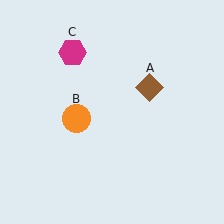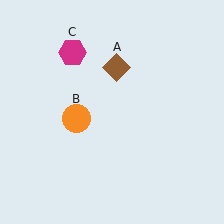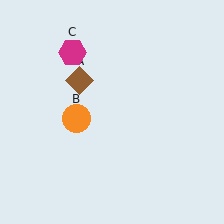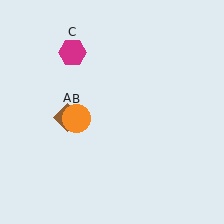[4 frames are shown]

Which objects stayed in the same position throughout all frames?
Orange circle (object B) and magenta hexagon (object C) remained stationary.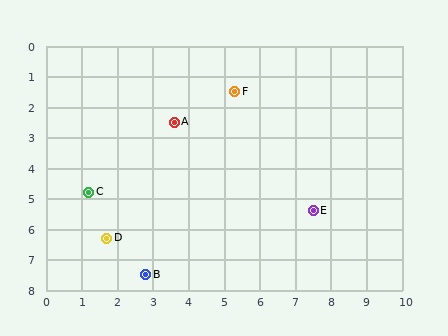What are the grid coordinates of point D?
Point D is at approximately (1.7, 6.3).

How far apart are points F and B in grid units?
Points F and B are about 6.5 grid units apart.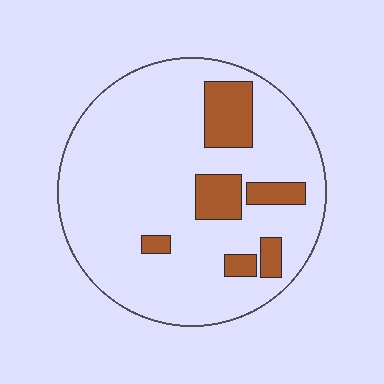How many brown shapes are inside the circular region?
6.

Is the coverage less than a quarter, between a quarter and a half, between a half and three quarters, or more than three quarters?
Less than a quarter.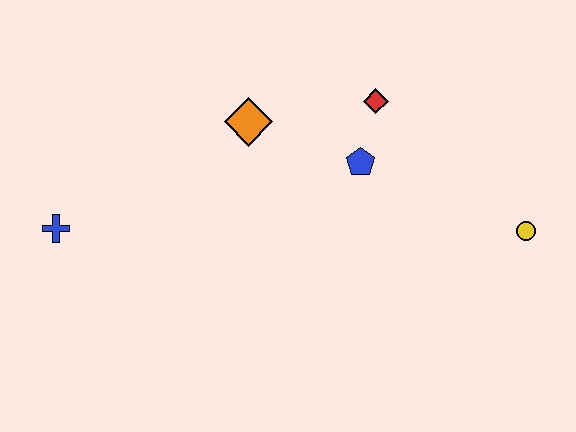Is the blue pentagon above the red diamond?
No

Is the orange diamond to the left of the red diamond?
Yes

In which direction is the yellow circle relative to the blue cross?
The yellow circle is to the right of the blue cross.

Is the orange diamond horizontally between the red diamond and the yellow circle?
No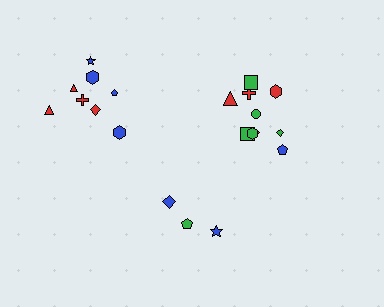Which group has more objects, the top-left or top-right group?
The top-right group.